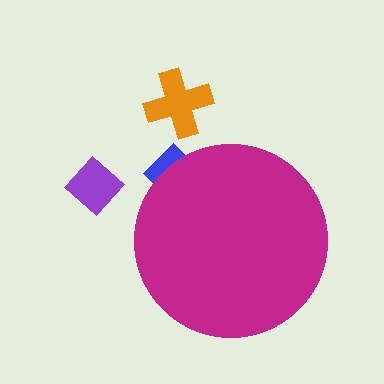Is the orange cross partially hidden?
No, the orange cross is fully visible.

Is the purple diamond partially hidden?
No, the purple diamond is fully visible.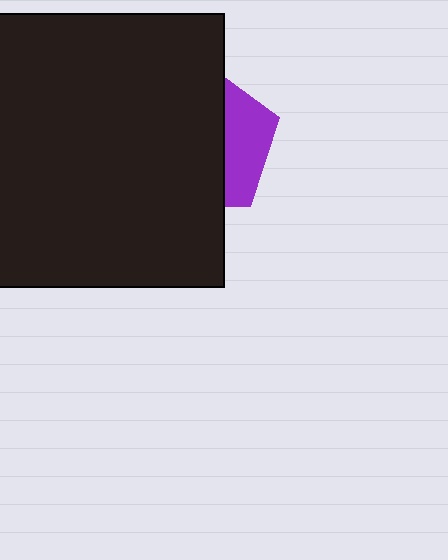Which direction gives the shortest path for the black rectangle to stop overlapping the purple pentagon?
Moving left gives the shortest separation.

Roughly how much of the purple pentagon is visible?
A small part of it is visible (roughly 31%).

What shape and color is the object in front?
The object in front is a black rectangle.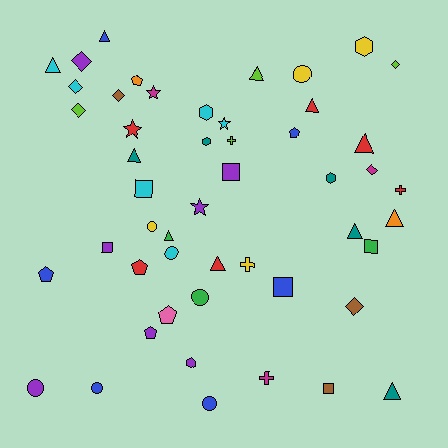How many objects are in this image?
There are 50 objects.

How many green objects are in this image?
There are 3 green objects.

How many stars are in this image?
There are 4 stars.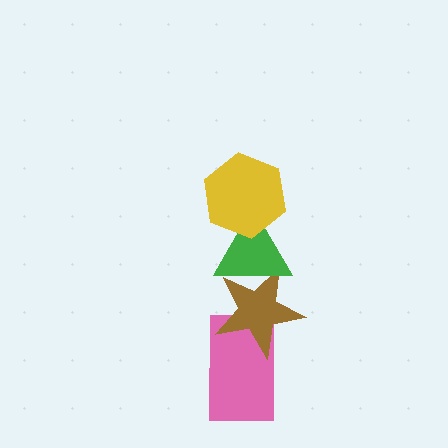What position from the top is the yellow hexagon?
The yellow hexagon is 1st from the top.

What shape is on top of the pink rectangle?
The brown star is on top of the pink rectangle.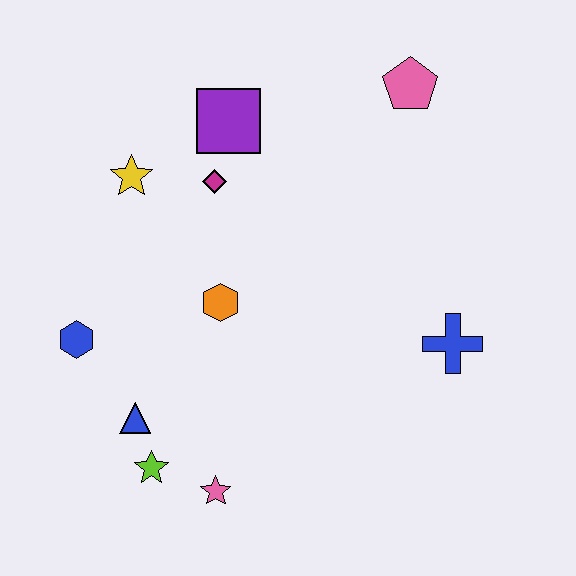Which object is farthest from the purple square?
The pink star is farthest from the purple square.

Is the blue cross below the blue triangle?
No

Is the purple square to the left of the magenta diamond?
No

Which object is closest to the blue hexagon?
The blue triangle is closest to the blue hexagon.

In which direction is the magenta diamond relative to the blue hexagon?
The magenta diamond is above the blue hexagon.